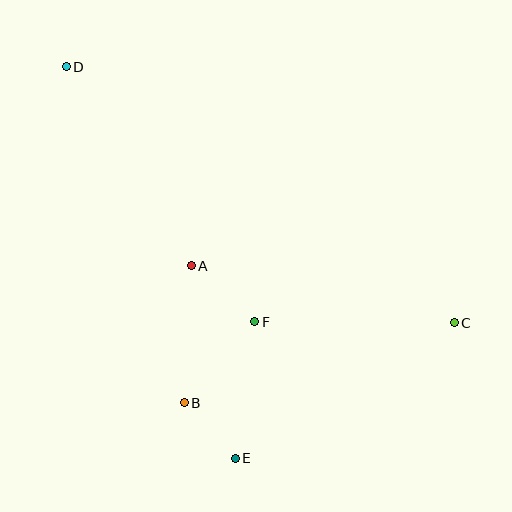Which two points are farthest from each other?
Points C and D are farthest from each other.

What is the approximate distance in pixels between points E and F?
The distance between E and F is approximately 138 pixels.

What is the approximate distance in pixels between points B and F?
The distance between B and F is approximately 107 pixels.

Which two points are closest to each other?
Points B and E are closest to each other.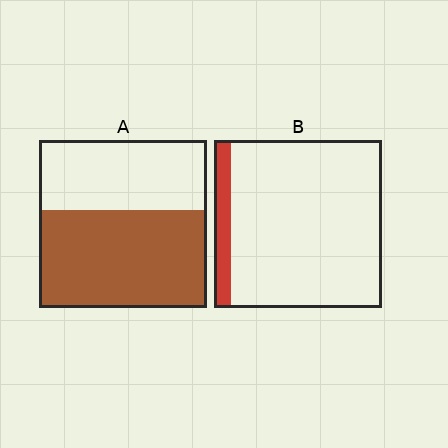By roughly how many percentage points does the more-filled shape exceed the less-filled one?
By roughly 50 percentage points (A over B).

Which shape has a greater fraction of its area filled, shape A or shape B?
Shape A.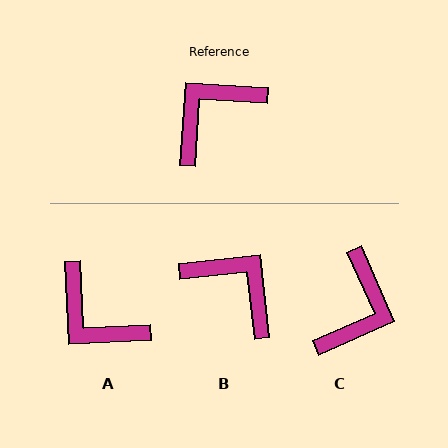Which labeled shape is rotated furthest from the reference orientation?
C, about 153 degrees away.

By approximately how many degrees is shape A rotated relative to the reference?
Approximately 96 degrees counter-clockwise.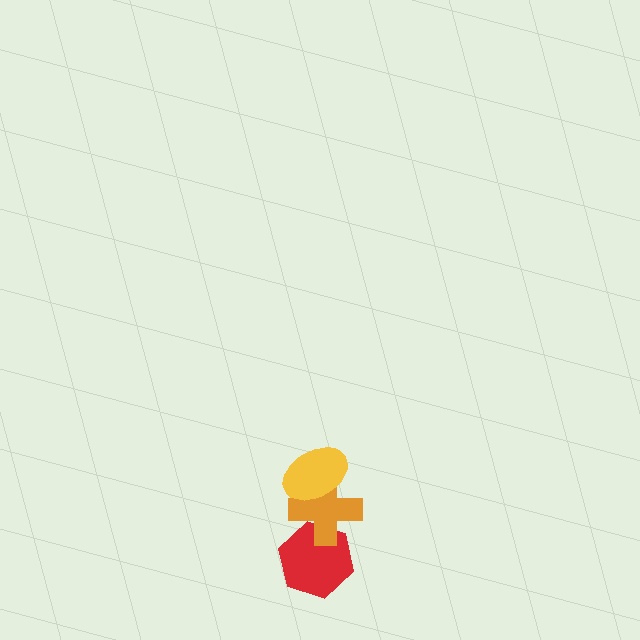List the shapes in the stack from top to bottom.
From top to bottom: the yellow ellipse, the orange cross, the red hexagon.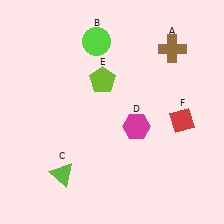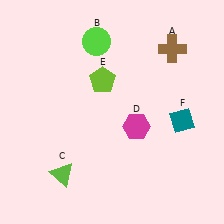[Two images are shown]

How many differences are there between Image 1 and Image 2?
There is 1 difference between the two images.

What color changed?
The diamond (F) changed from red in Image 1 to teal in Image 2.